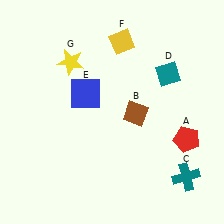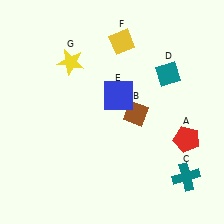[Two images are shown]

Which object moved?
The blue square (E) moved right.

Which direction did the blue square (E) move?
The blue square (E) moved right.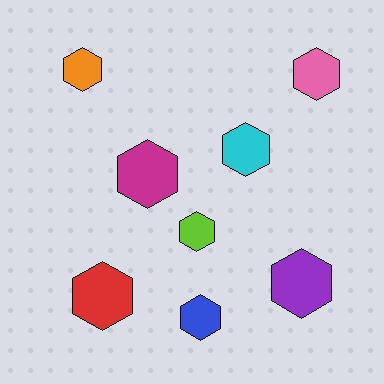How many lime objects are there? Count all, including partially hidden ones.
There is 1 lime object.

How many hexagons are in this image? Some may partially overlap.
There are 8 hexagons.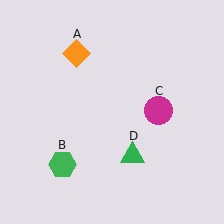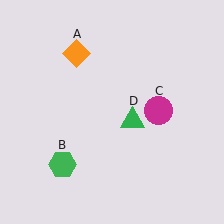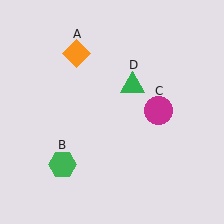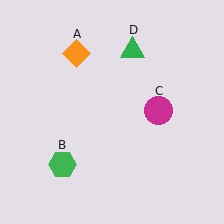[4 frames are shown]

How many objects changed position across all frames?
1 object changed position: green triangle (object D).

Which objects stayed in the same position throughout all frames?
Orange diamond (object A) and green hexagon (object B) and magenta circle (object C) remained stationary.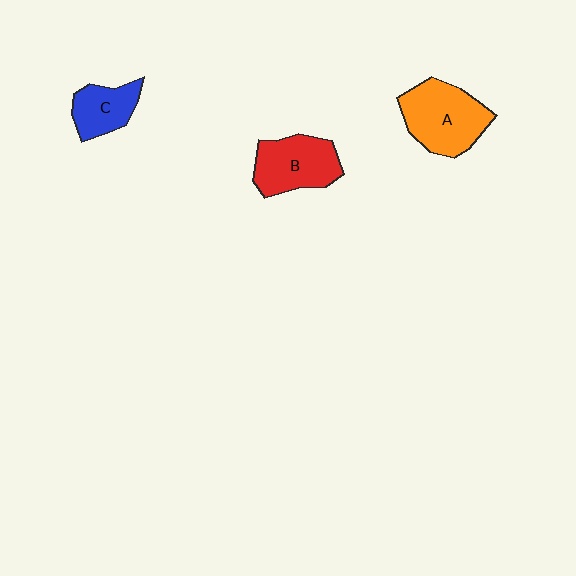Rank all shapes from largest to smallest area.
From largest to smallest: A (orange), B (red), C (blue).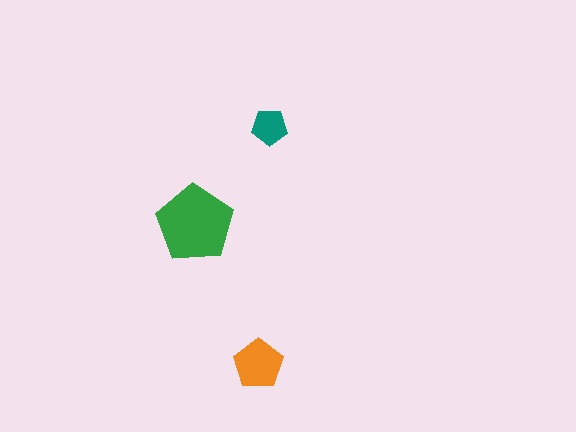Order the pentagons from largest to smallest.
the green one, the orange one, the teal one.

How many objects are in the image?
There are 3 objects in the image.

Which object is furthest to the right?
The teal pentagon is rightmost.